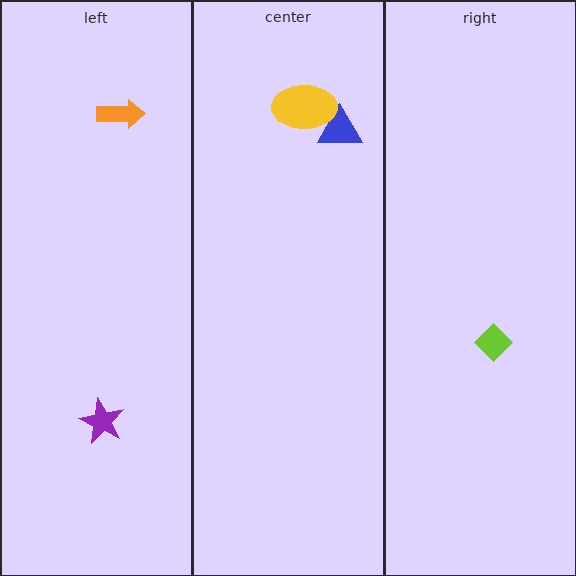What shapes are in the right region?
The lime diamond.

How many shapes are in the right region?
1.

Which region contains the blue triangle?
The center region.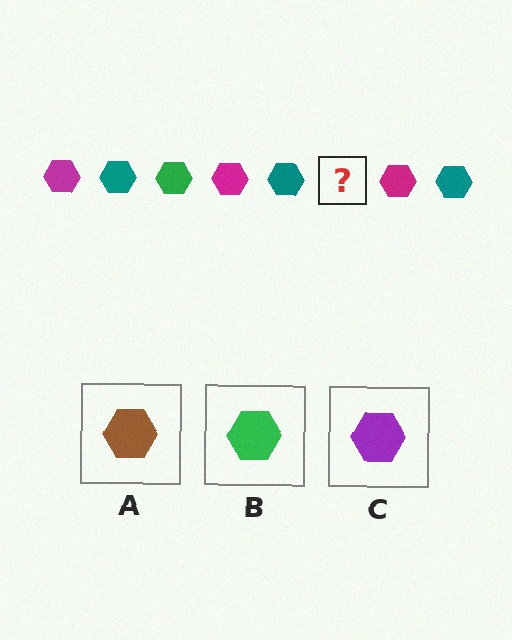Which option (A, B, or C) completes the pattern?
B.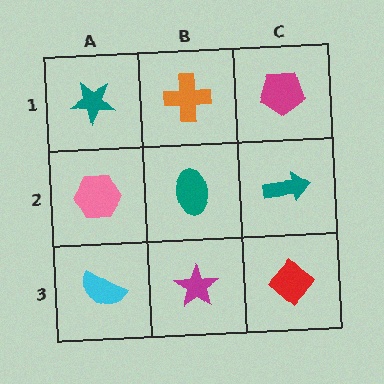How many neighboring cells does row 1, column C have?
2.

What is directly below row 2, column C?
A red diamond.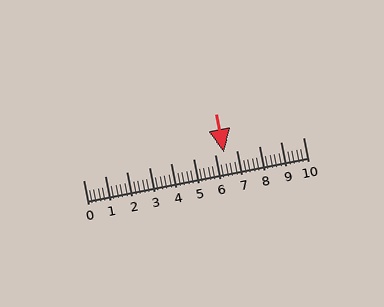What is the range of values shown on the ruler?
The ruler shows values from 0 to 10.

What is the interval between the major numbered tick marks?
The major tick marks are spaced 1 units apart.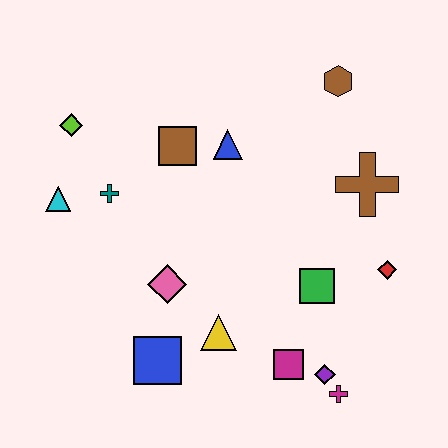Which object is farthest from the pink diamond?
The brown hexagon is farthest from the pink diamond.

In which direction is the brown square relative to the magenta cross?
The brown square is above the magenta cross.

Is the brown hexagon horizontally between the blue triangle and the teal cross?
No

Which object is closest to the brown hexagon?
The brown cross is closest to the brown hexagon.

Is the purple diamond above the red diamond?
No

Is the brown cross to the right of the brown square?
Yes